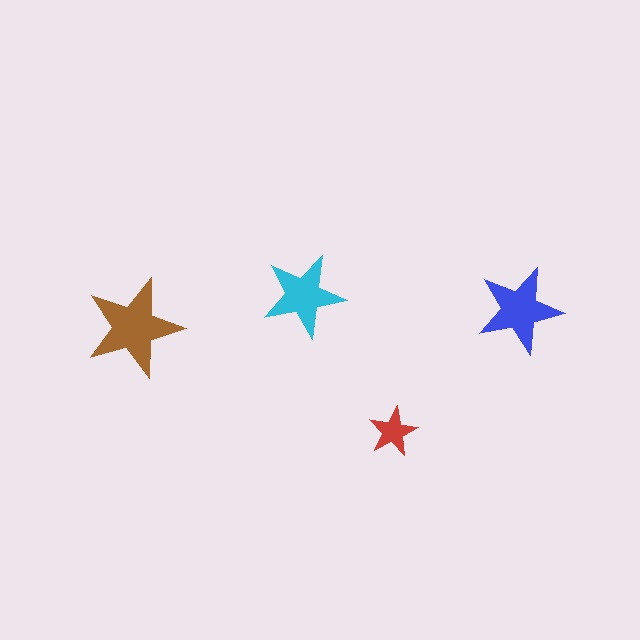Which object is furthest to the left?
The brown star is leftmost.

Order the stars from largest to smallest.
the brown one, the blue one, the cyan one, the red one.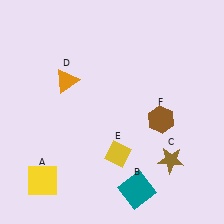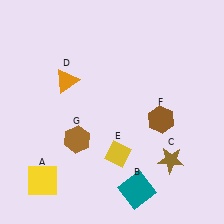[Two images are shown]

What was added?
A brown hexagon (G) was added in Image 2.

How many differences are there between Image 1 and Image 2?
There is 1 difference between the two images.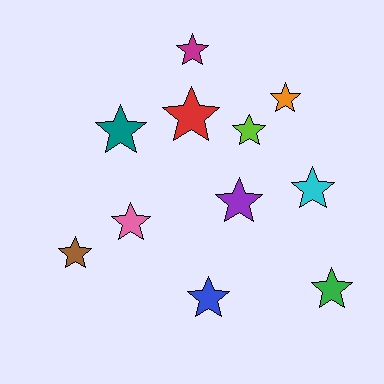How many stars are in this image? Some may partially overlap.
There are 11 stars.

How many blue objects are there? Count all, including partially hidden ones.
There is 1 blue object.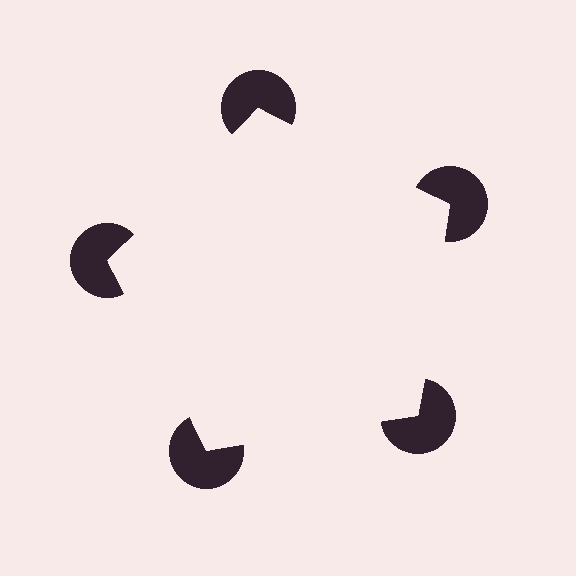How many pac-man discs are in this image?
There are 5 — one at each vertex of the illusory pentagon.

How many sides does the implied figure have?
5 sides.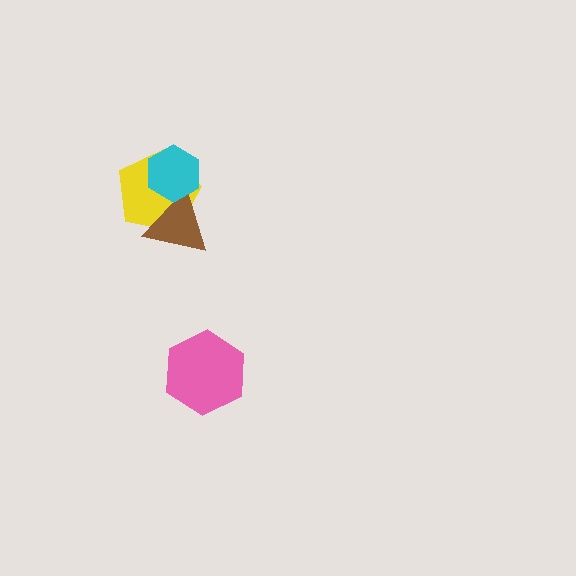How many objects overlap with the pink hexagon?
0 objects overlap with the pink hexagon.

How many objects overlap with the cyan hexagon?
2 objects overlap with the cyan hexagon.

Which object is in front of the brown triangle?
The cyan hexagon is in front of the brown triangle.